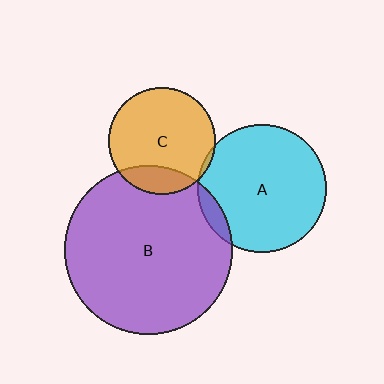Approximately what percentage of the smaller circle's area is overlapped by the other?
Approximately 15%.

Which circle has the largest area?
Circle B (purple).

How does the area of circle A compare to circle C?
Approximately 1.4 times.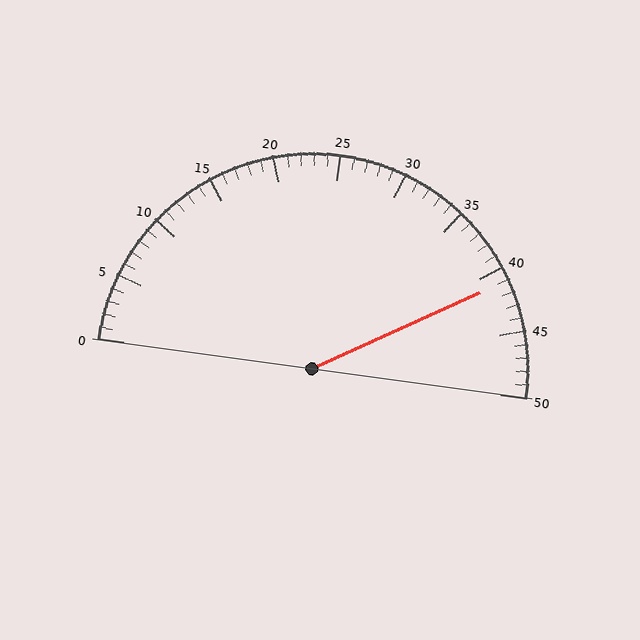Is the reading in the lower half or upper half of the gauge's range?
The reading is in the upper half of the range (0 to 50).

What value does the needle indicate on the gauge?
The needle indicates approximately 41.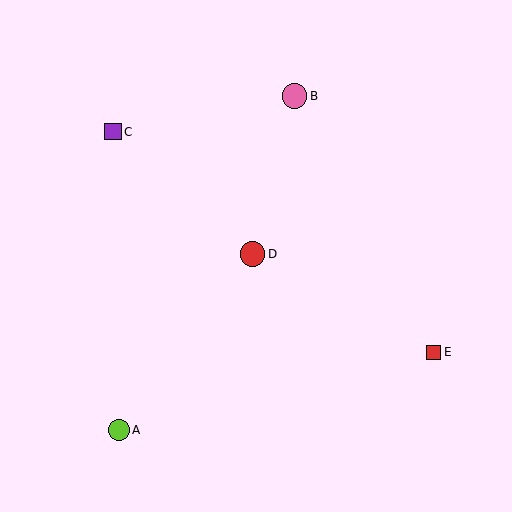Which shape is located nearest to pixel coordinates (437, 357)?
The red square (labeled E) at (434, 352) is nearest to that location.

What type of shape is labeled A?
Shape A is a lime circle.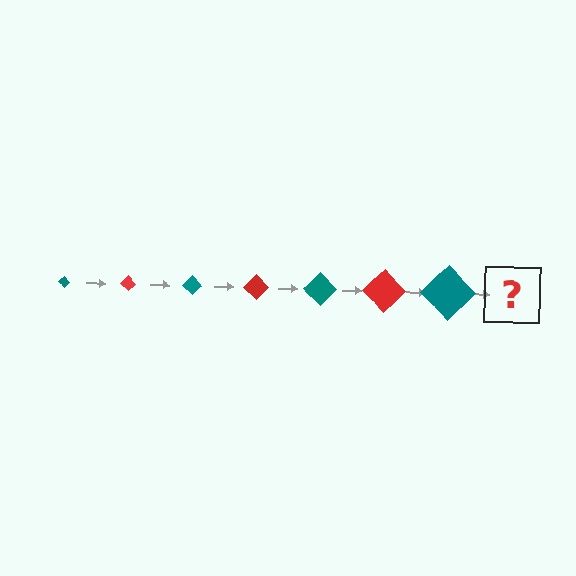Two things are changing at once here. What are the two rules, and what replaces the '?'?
The two rules are that the diamond grows larger each step and the color cycles through teal and red. The '?' should be a red diamond, larger than the previous one.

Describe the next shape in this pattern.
It should be a red diamond, larger than the previous one.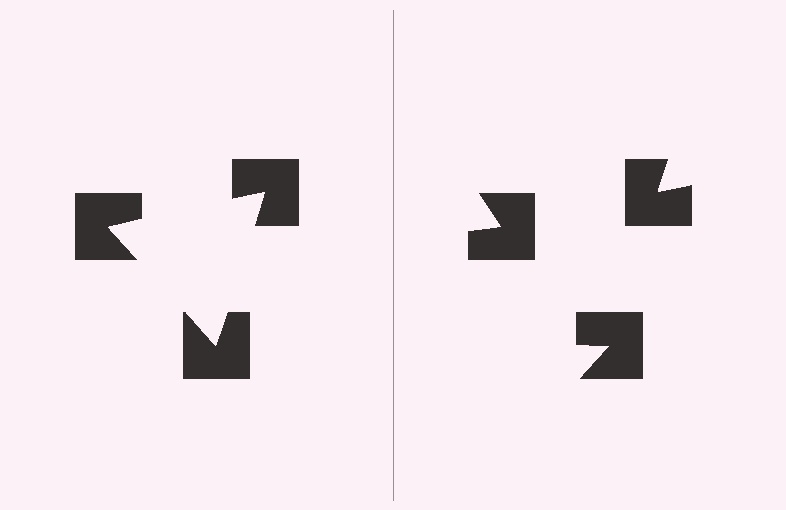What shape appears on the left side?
An illusory triangle.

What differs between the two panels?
The notched squares are positioned identically on both sides; only the wedge orientations differ. On the left they align to a triangle; on the right they are misaligned.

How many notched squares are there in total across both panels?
6 — 3 on each side.